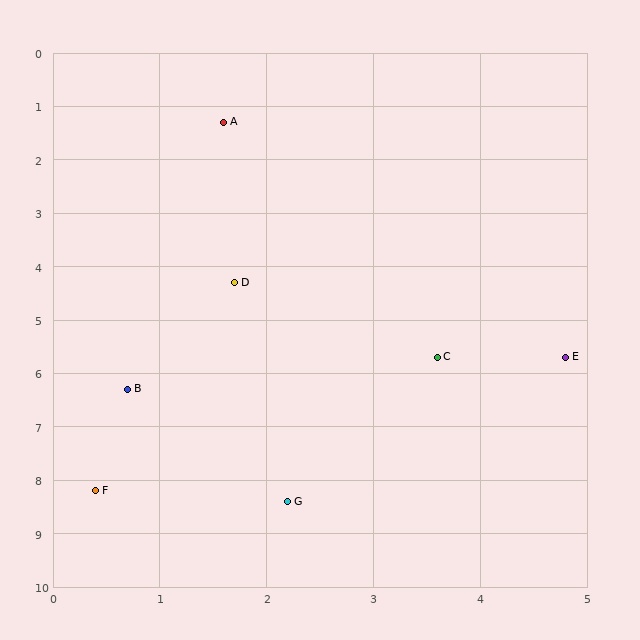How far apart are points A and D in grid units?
Points A and D are about 3.0 grid units apart.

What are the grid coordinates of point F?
Point F is at approximately (0.4, 8.2).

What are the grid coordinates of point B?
Point B is at approximately (0.7, 6.3).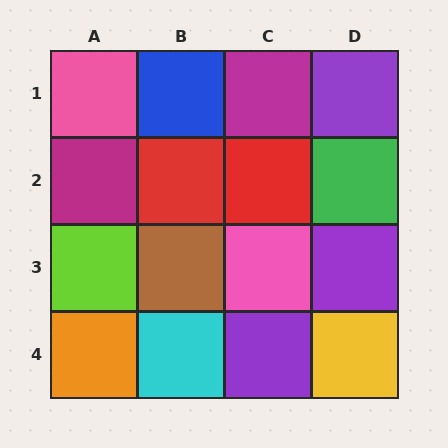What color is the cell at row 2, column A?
Magenta.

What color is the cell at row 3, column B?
Brown.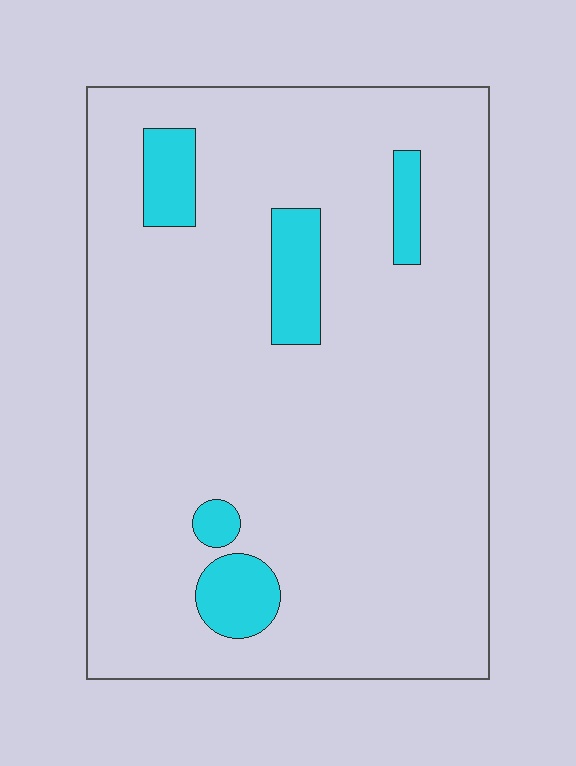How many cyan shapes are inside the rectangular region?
5.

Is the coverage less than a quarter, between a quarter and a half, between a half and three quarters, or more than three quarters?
Less than a quarter.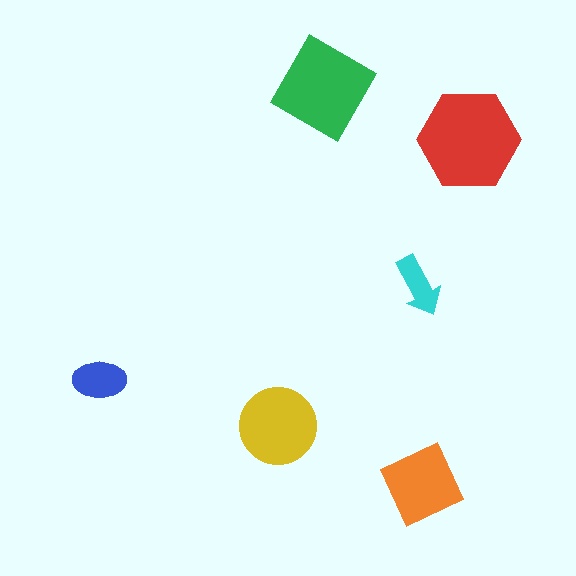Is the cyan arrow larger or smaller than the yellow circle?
Smaller.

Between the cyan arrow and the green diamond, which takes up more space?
The green diamond.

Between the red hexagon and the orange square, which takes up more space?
The red hexagon.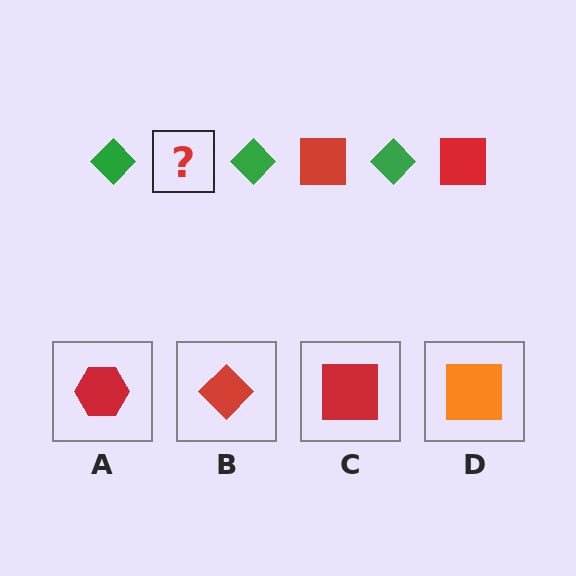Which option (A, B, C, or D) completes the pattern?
C.